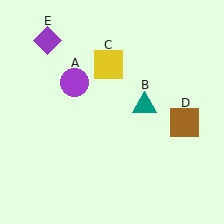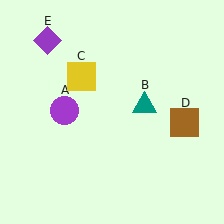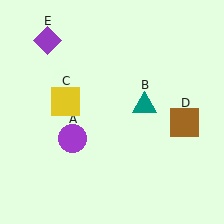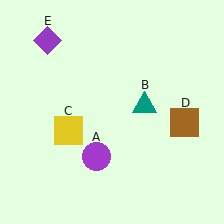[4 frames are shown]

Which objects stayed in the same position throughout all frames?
Teal triangle (object B) and brown square (object D) and purple diamond (object E) remained stationary.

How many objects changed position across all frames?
2 objects changed position: purple circle (object A), yellow square (object C).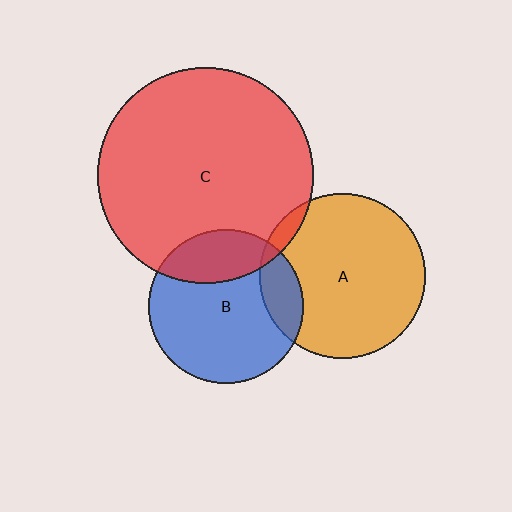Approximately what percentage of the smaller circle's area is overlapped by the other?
Approximately 25%.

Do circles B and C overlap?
Yes.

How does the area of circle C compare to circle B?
Approximately 2.0 times.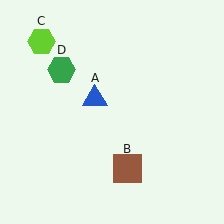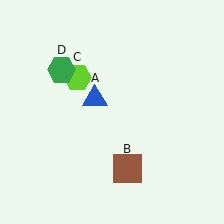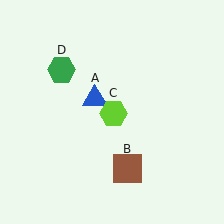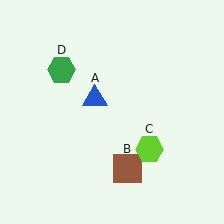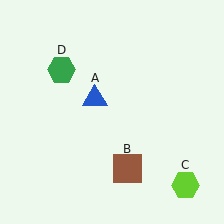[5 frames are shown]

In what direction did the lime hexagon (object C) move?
The lime hexagon (object C) moved down and to the right.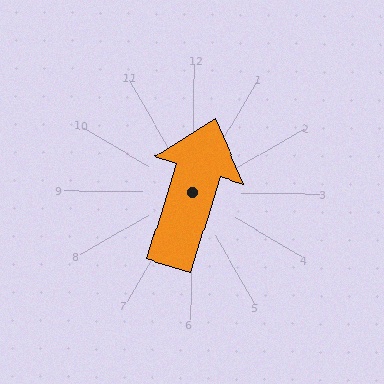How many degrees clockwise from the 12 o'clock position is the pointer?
Approximately 17 degrees.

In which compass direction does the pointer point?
North.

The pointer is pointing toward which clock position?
Roughly 1 o'clock.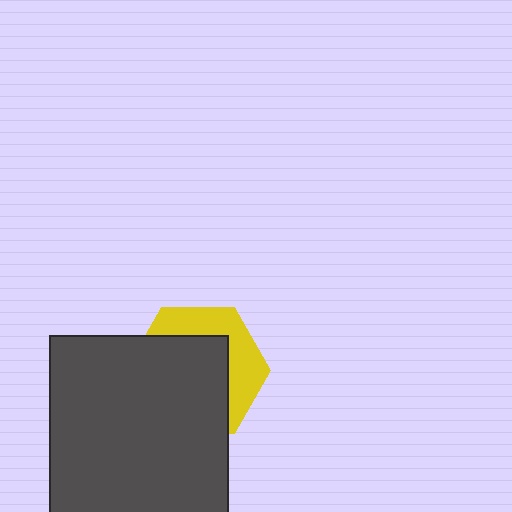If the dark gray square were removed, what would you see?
You would see the complete yellow hexagon.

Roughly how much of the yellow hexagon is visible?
A small part of it is visible (roughly 37%).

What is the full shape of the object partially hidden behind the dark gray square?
The partially hidden object is a yellow hexagon.